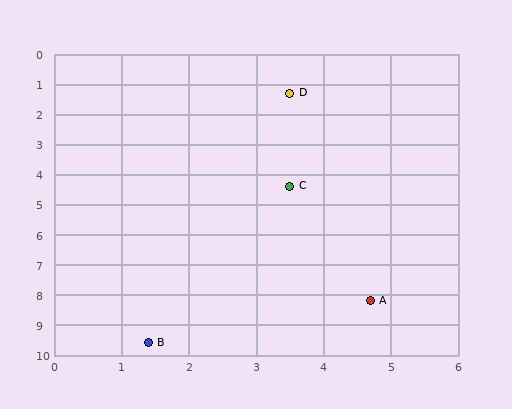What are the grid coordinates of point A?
Point A is at approximately (4.7, 8.2).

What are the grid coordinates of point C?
Point C is at approximately (3.5, 4.4).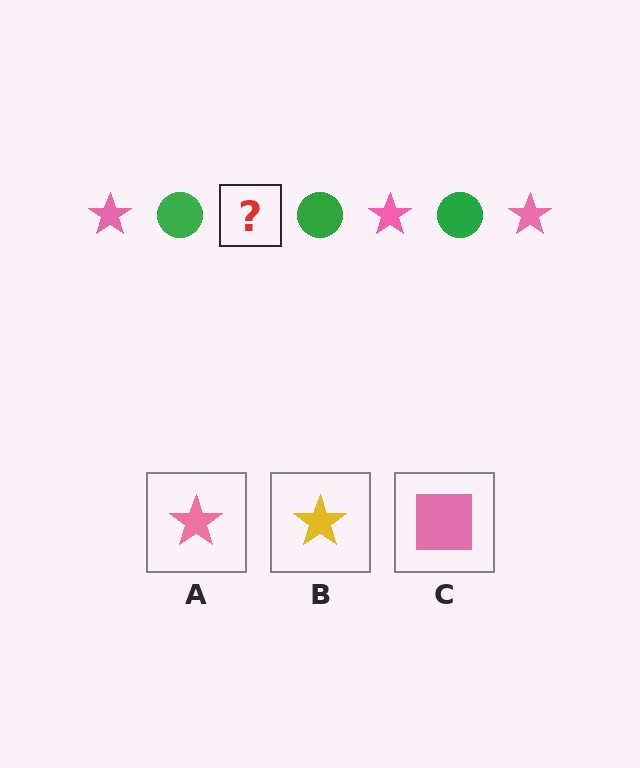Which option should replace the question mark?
Option A.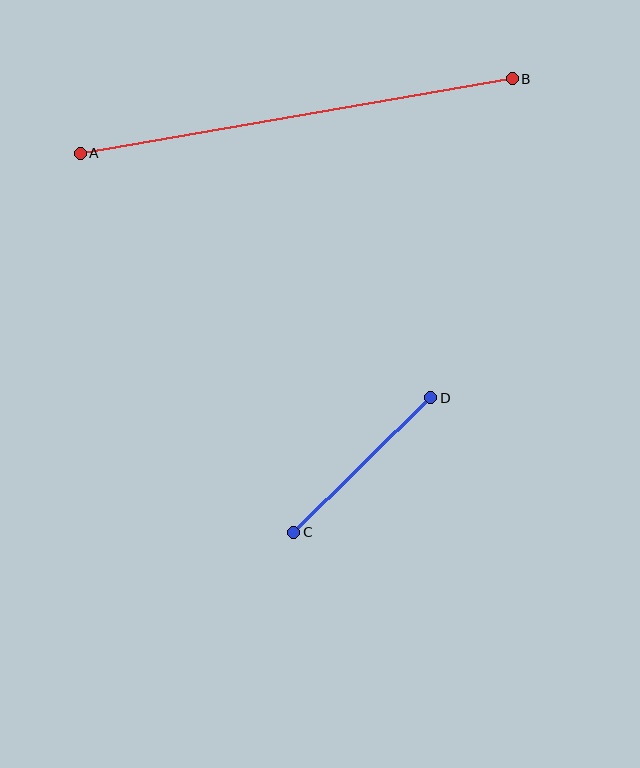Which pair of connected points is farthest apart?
Points A and B are farthest apart.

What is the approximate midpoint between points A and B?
The midpoint is at approximately (296, 116) pixels.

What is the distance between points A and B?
The distance is approximately 438 pixels.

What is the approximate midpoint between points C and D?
The midpoint is at approximately (362, 465) pixels.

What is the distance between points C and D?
The distance is approximately 192 pixels.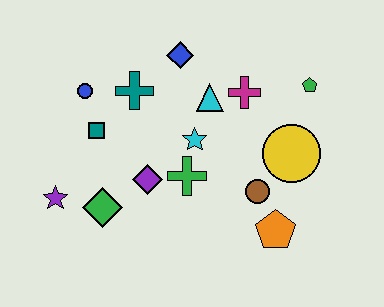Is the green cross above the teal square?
No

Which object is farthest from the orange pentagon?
The blue circle is farthest from the orange pentagon.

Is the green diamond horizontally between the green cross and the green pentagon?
No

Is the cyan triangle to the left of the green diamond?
No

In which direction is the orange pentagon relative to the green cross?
The orange pentagon is to the right of the green cross.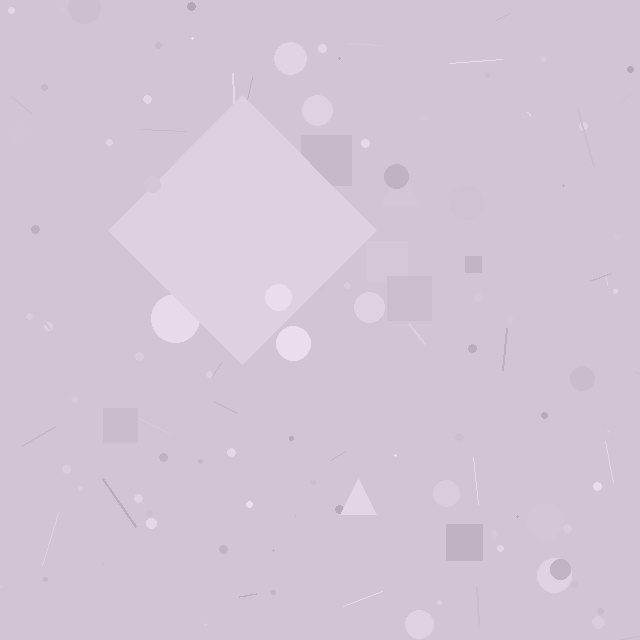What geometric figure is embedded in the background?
A diamond is embedded in the background.